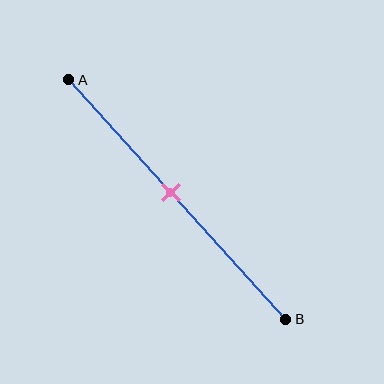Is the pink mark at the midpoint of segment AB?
Yes, the mark is approximately at the midpoint.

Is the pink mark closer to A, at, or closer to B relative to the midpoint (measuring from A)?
The pink mark is approximately at the midpoint of segment AB.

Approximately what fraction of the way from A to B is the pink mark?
The pink mark is approximately 45% of the way from A to B.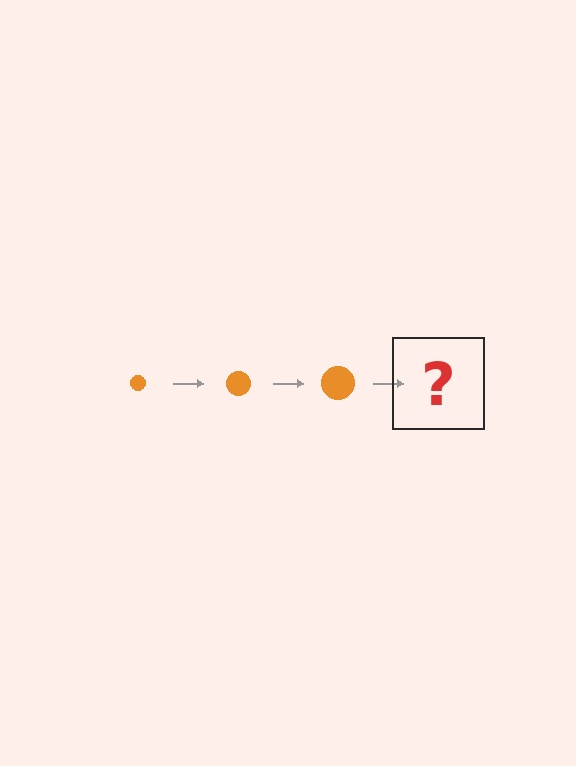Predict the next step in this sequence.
The next step is an orange circle, larger than the previous one.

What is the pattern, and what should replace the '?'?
The pattern is that the circle gets progressively larger each step. The '?' should be an orange circle, larger than the previous one.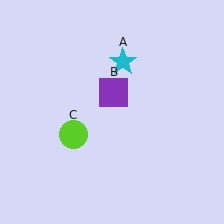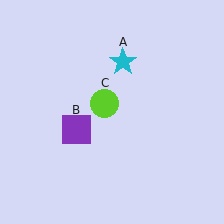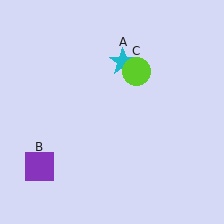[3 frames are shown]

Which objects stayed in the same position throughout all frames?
Cyan star (object A) remained stationary.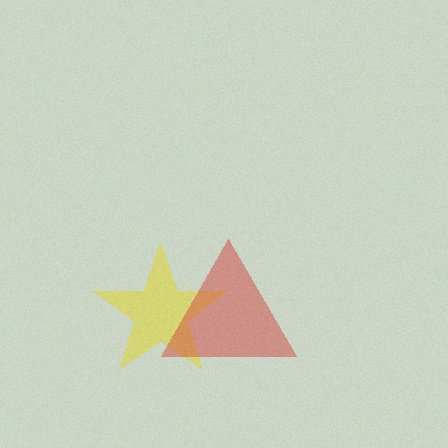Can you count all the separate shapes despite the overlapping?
Yes, there are 2 separate shapes.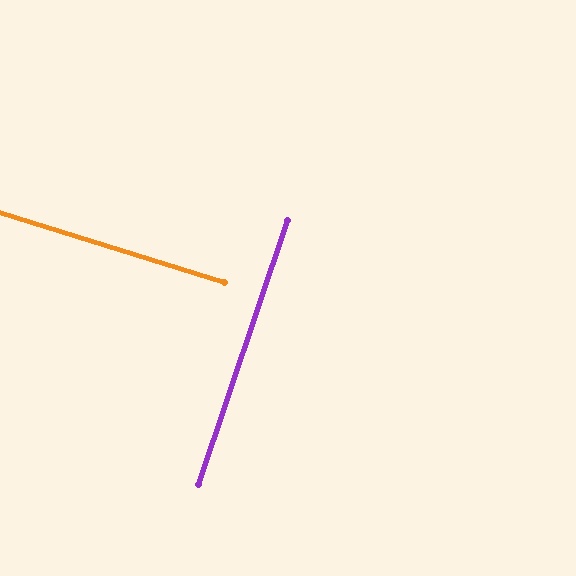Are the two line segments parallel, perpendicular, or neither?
Perpendicular — they meet at approximately 89°.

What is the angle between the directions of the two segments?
Approximately 89 degrees.